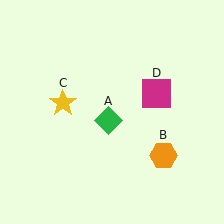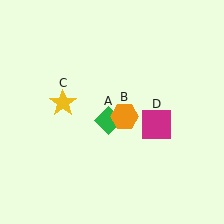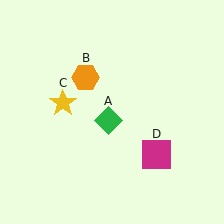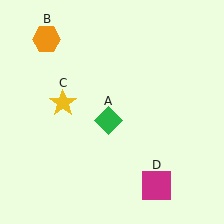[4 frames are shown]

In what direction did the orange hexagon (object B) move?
The orange hexagon (object B) moved up and to the left.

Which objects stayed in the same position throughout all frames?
Green diamond (object A) and yellow star (object C) remained stationary.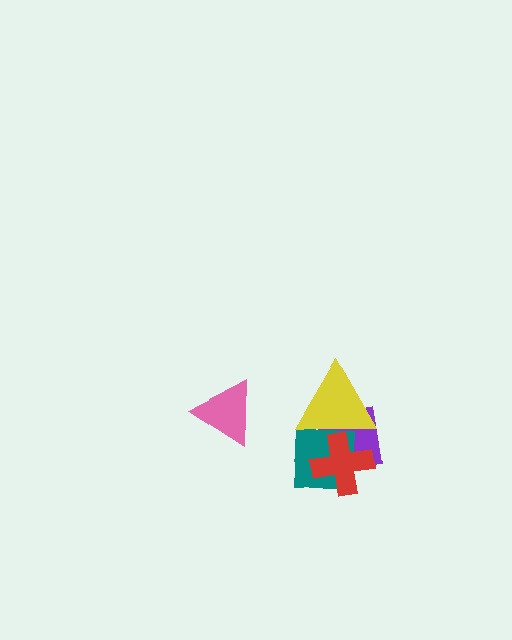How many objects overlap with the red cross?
3 objects overlap with the red cross.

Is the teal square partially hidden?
Yes, it is partially covered by another shape.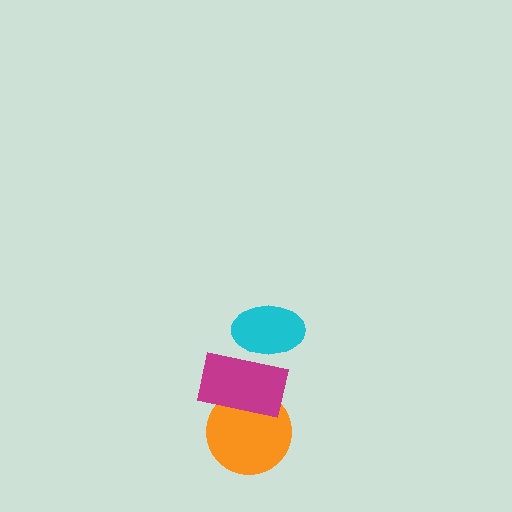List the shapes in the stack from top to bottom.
From top to bottom: the cyan ellipse, the magenta rectangle, the orange circle.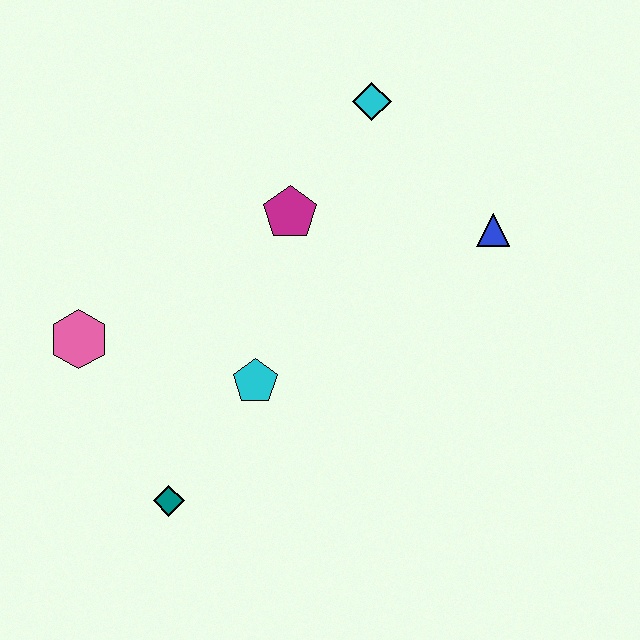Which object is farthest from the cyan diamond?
The teal diamond is farthest from the cyan diamond.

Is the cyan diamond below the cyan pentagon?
No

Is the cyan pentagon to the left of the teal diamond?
No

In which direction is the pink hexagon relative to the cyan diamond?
The pink hexagon is to the left of the cyan diamond.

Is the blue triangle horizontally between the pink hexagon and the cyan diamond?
No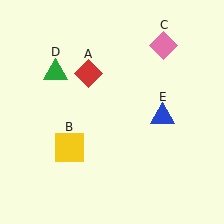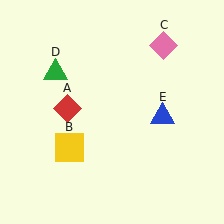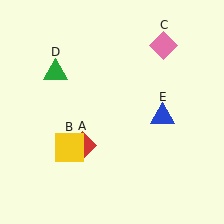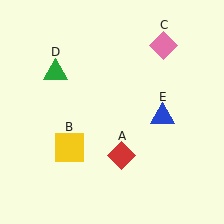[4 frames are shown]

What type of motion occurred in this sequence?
The red diamond (object A) rotated counterclockwise around the center of the scene.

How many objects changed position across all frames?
1 object changed position: red diamond (object A).